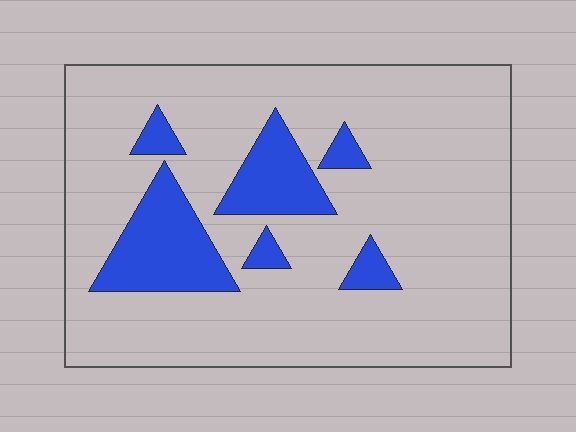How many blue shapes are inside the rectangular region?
6.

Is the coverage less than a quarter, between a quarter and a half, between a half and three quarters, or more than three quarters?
Less than a quarter.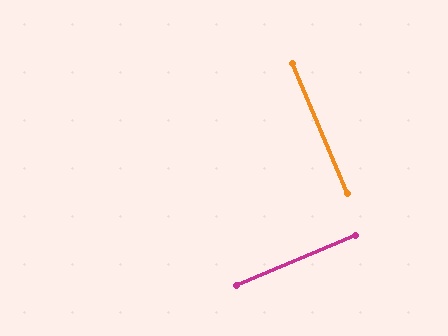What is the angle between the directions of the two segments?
Approximately 90 degrees.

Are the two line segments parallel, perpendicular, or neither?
Perpendicular — they meet at approximately 90°.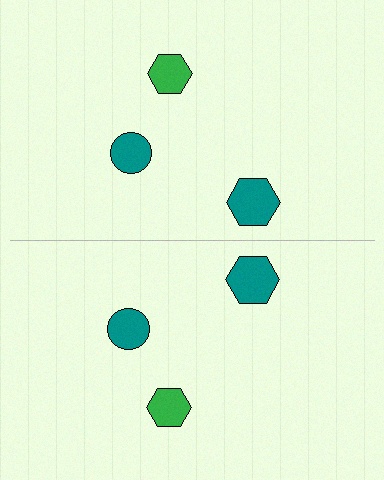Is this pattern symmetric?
Yes, this pattern has bilateral (reflection) symmetry.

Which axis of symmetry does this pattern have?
The pattern has a horizontal axis of symmetry running through the center of the image.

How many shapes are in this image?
There are 6 shapes in this image.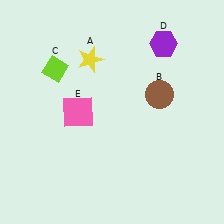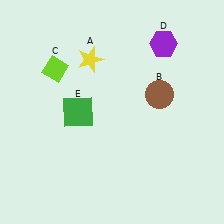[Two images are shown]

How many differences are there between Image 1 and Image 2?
There is 1 difference between the two images.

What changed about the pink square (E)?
In Image 1, E is pink. In Image 2, it changed to green.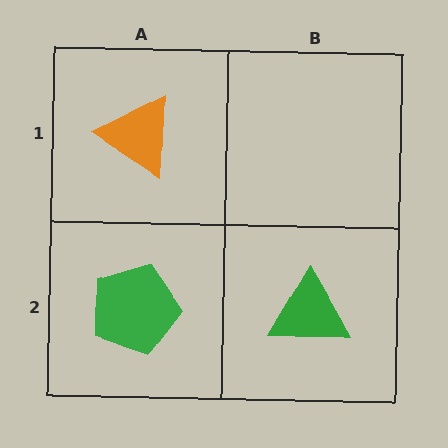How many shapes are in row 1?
1 shape.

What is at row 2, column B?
A green triangle.